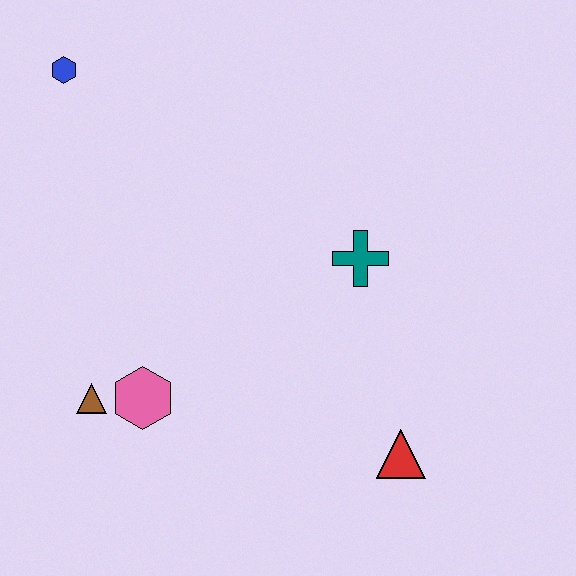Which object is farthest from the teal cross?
The blue hexagon is farthest from the teal cross.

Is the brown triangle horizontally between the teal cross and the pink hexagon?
No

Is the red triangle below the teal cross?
Yes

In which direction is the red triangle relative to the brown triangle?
The red triangle is to the right of the brown triangle.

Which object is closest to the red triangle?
The teal cross is closest to the red triangle.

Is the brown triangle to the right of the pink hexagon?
No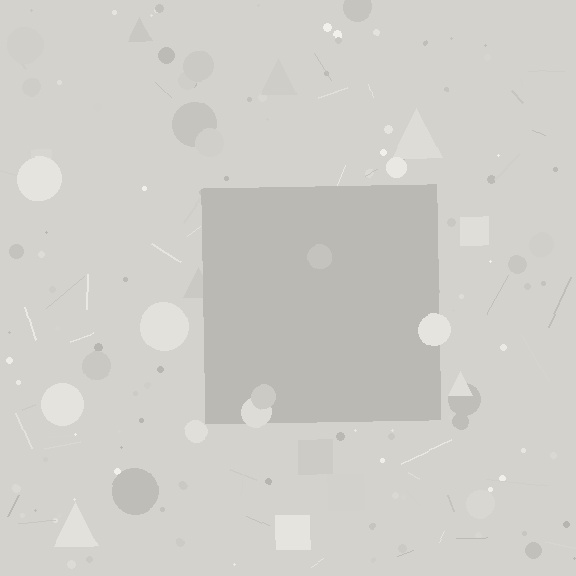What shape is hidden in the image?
A square is hidden in the image.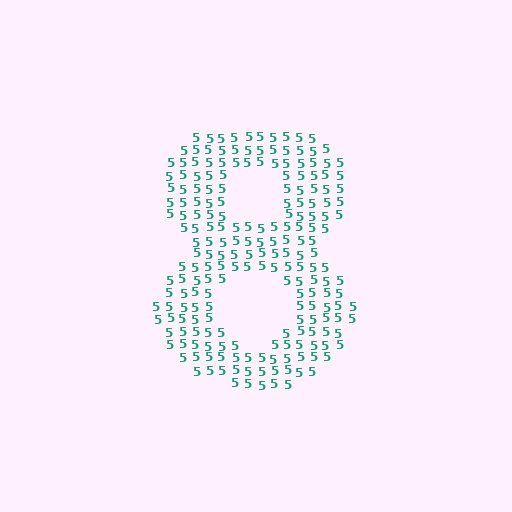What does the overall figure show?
The overall figure shows the digit 8.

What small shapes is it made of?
It is made of small digit 5's.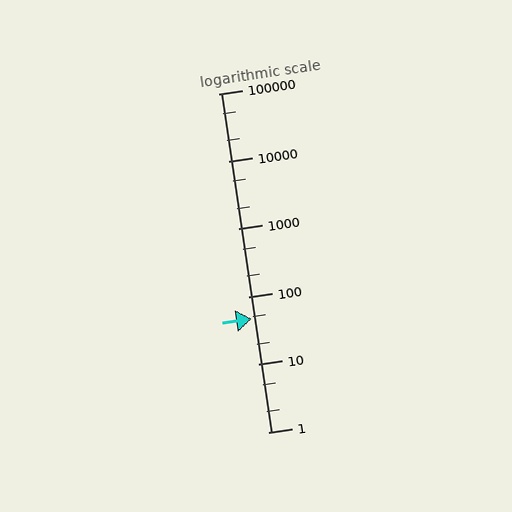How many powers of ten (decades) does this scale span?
The scale spans 5 decades, from 1 to 100000.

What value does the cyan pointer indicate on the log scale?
The pointer indicates approximately 48.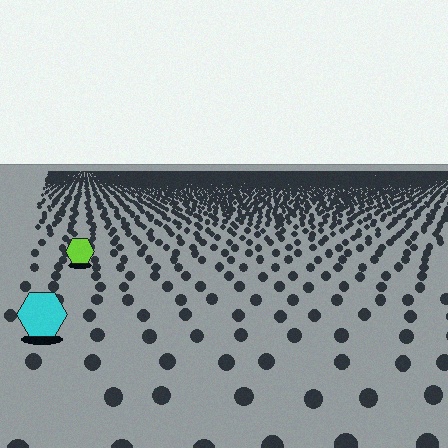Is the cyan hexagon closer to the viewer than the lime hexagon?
Yes. The cyan hexagon is closer — you can tell from the texture gradient: the ground texture is coarser near it.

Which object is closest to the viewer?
The cyan hexagon is closest. The texture marks near it are larger and more spread out.